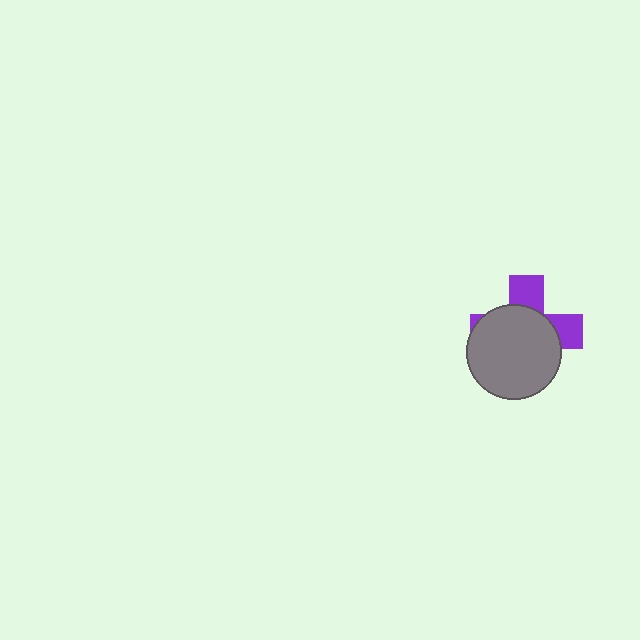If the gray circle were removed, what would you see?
You would see the complete purple cross.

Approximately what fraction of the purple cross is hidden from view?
Roughly 67% of the purple cross is hidden behind the gray circle.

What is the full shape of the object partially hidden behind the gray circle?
The partially hidden object is a purple cross.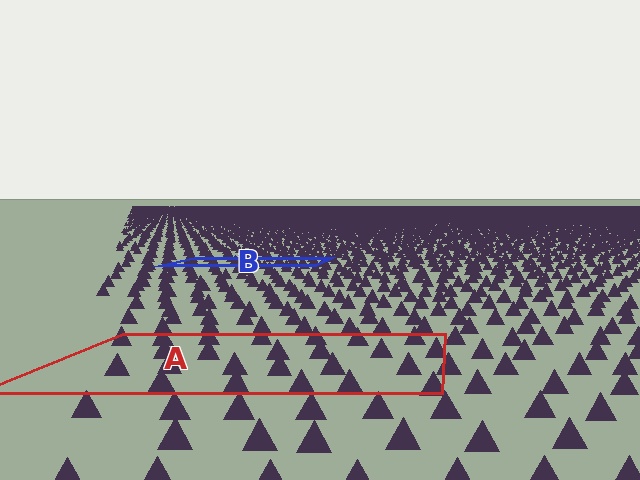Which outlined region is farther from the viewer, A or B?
Region B is farther from the viewer — the texture elements inside it appear smaller and more densely packed.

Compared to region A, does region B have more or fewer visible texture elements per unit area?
Region B has more texture elements per unit area — they are packed more densely because it is farther away.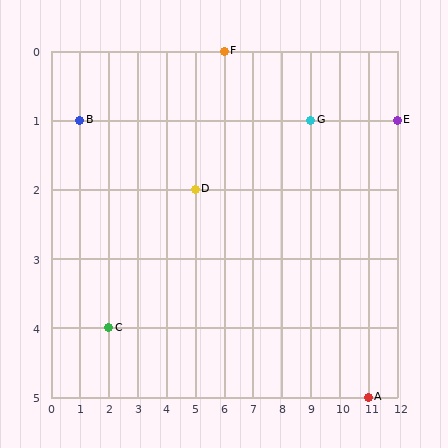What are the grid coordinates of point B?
Point B is at grid coordinates (1, 1).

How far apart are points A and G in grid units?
Points A and G are 2 columns and 4 rows apart (about 4.5 grid units diagonally).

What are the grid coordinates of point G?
Point G is at grid coordinates (9, 1).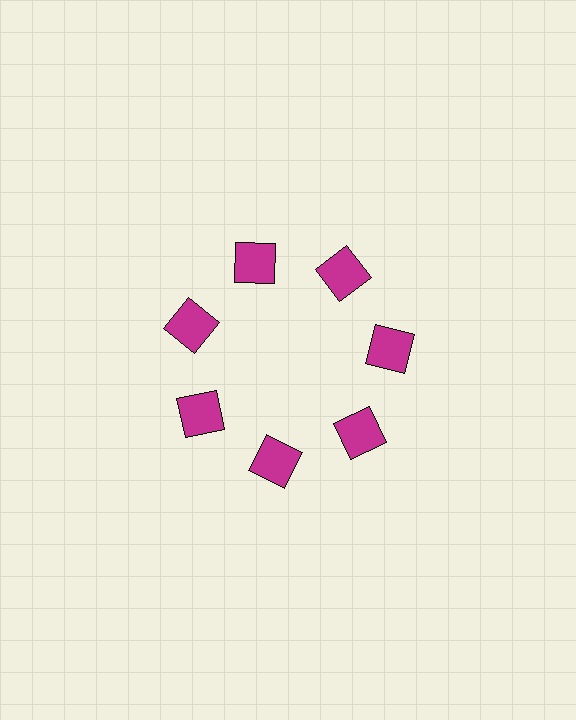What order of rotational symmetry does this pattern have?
This pattern has 7-fold rotational symmetry.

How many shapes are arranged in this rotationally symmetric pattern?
There are 7 shapes, arranged in 7 groups of 1.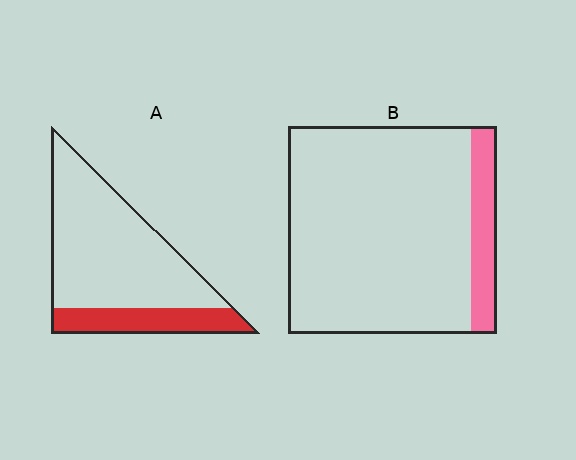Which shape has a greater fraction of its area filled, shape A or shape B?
Shape A.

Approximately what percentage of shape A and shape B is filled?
A is approximately 25% and B is approximately 10%.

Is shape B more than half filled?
No.